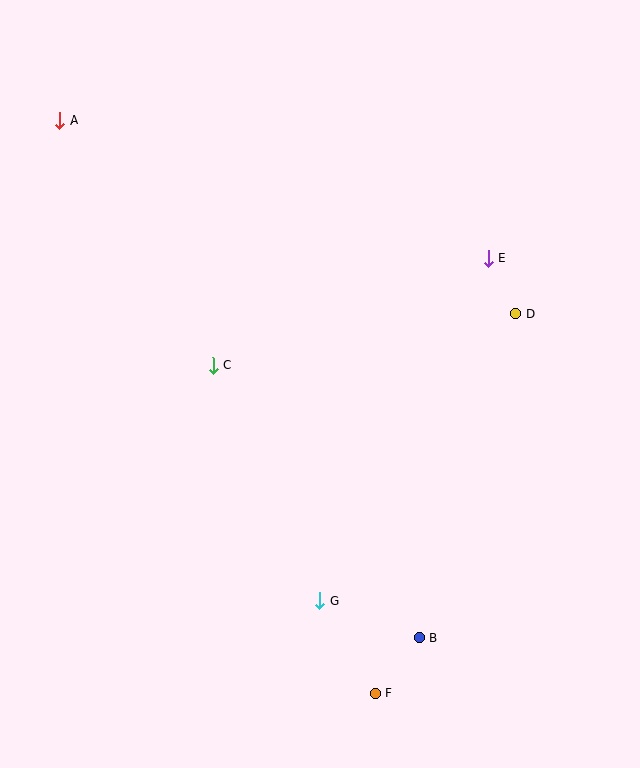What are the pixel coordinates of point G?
Point G is at (320, 601).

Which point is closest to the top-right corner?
Point E is closest to the top-right corner.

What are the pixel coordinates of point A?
Point A is at (60, 120).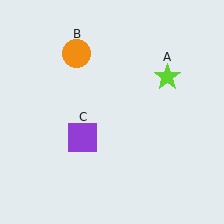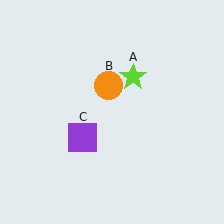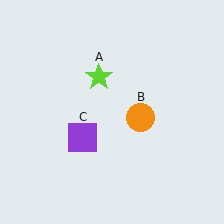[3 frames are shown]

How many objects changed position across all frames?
2 objects changed position: lime star (object A), orange circle (object B).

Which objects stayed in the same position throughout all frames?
Purple square (object C) remained stationary.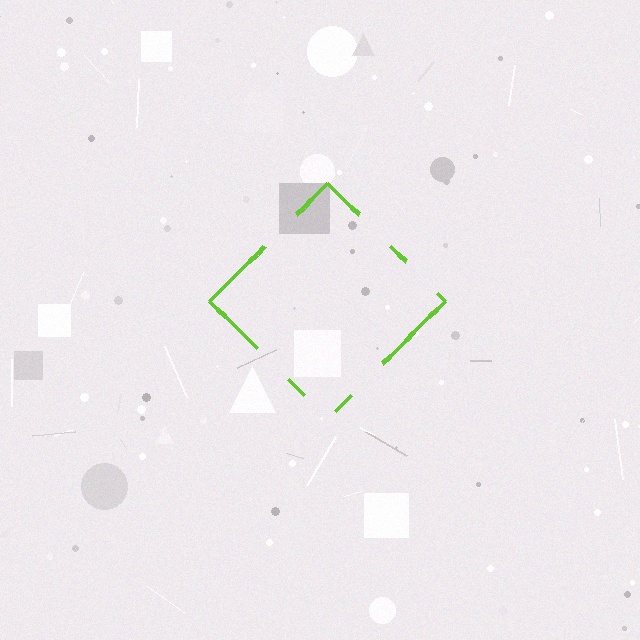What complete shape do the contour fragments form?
The contour fragments form a diamond.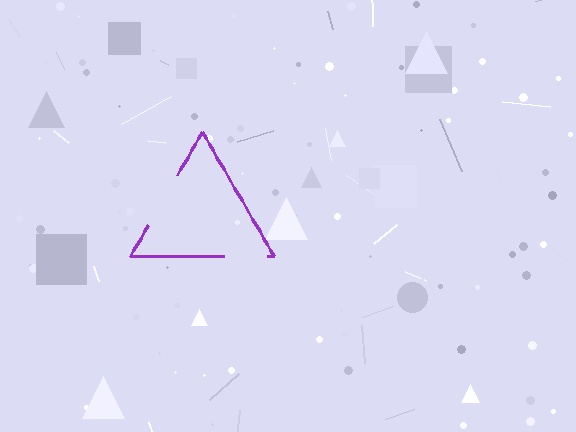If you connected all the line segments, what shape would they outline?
They would outline a triangle.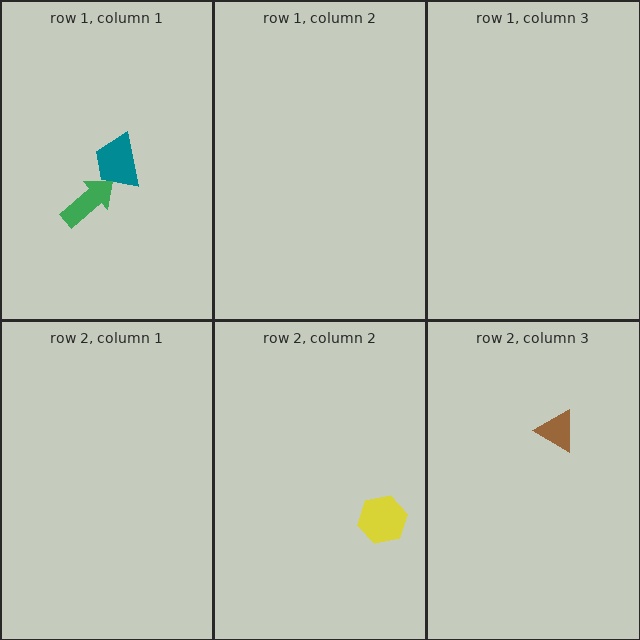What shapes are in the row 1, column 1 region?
The teal trapezoid, the green arrow.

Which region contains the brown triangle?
The row 2, column 3 region.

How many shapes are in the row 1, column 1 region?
2.